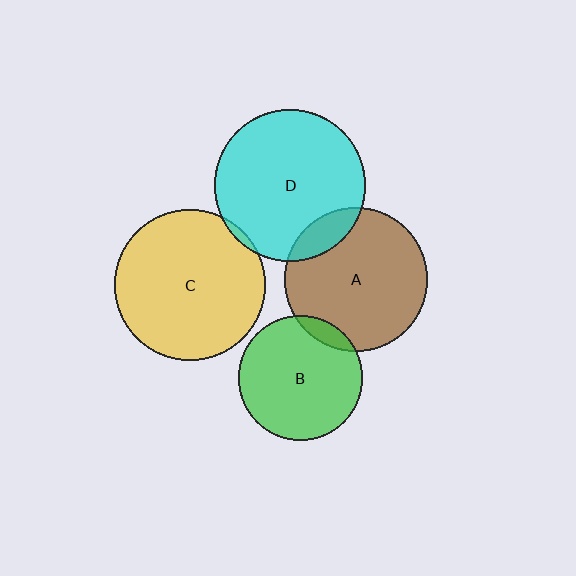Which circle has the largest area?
Circle D (cyan).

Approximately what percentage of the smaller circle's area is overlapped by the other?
Approximately 10%.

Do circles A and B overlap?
Yes.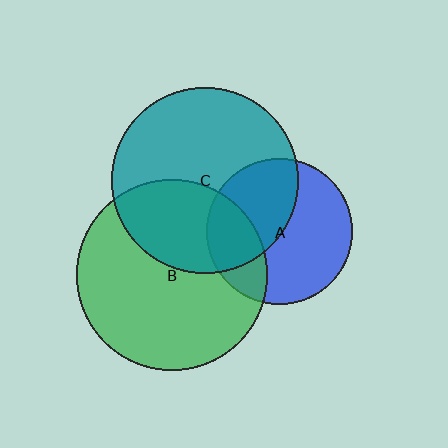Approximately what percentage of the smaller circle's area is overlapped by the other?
Approximately 35%.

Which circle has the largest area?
Circle B (green).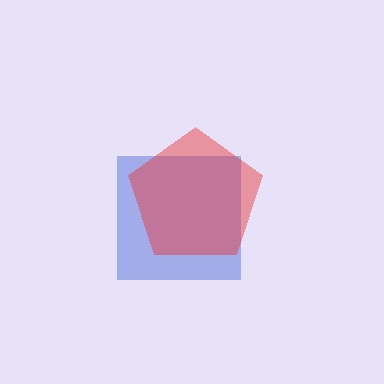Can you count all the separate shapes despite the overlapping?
Yes, there are 2 separate shapes.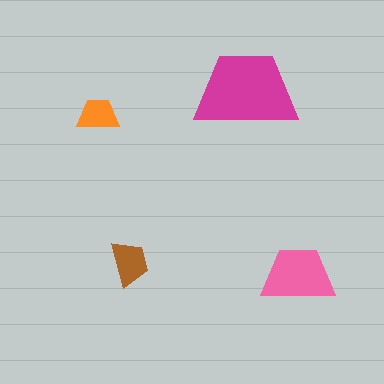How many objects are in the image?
There are 4 objects in the image.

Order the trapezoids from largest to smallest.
the magenta one, the pink one, the brown one, the orange one.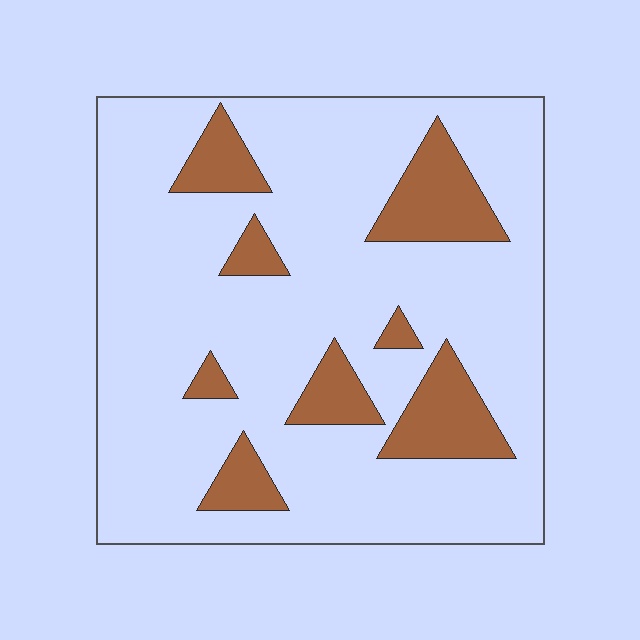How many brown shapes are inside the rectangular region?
8.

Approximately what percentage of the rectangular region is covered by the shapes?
Approximately 20%.